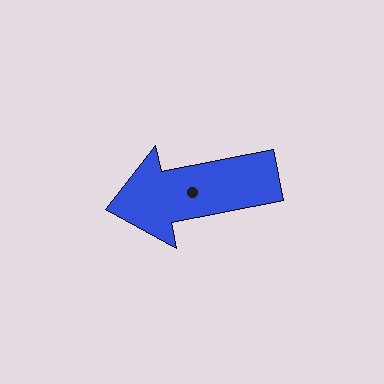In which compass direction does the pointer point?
West.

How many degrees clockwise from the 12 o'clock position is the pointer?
Approximately 259 degrees.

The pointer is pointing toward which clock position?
Roughly 9 o'clock.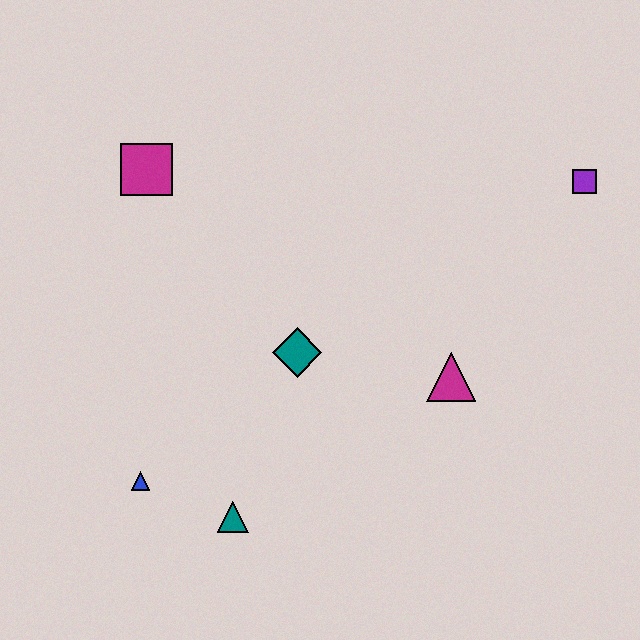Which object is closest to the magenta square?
The teal diamond is closest to the magenta square.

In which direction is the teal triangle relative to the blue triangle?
The teal triangle is to the right of the blue triangle.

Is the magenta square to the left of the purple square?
Yes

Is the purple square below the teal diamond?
No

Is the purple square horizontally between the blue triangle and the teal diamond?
No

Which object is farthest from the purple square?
The blue triangle is farthest from the purple square.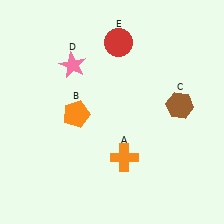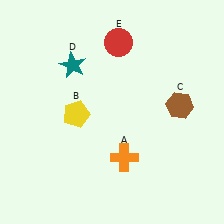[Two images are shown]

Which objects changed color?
B changed from orange to yellow. D changed from pink to teal.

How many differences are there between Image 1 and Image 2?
There are 2 differences between the two images.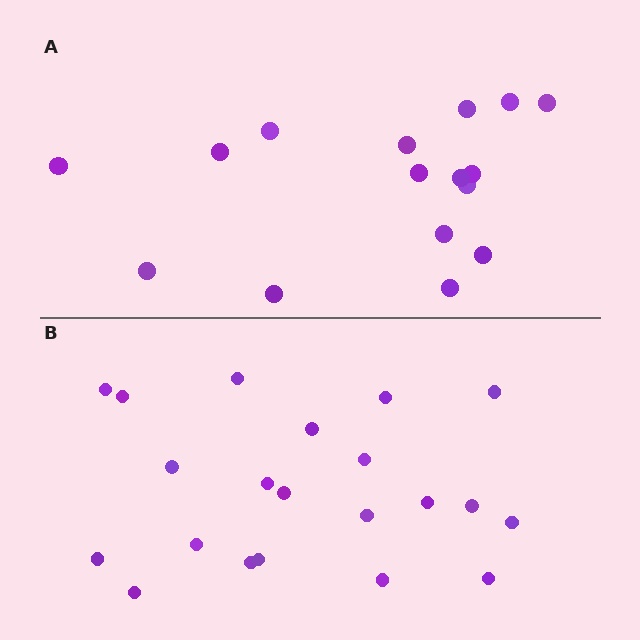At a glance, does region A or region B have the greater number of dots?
Region B (the bottom region) has more dots.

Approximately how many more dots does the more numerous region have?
Region B has about 5 more dots than region A.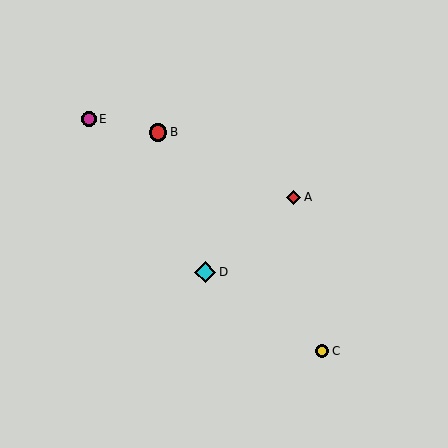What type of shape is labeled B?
Shape B is a red circle.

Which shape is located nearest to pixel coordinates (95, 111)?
The magenta circle (labeled E) at (89, 119) is nearest to that location.